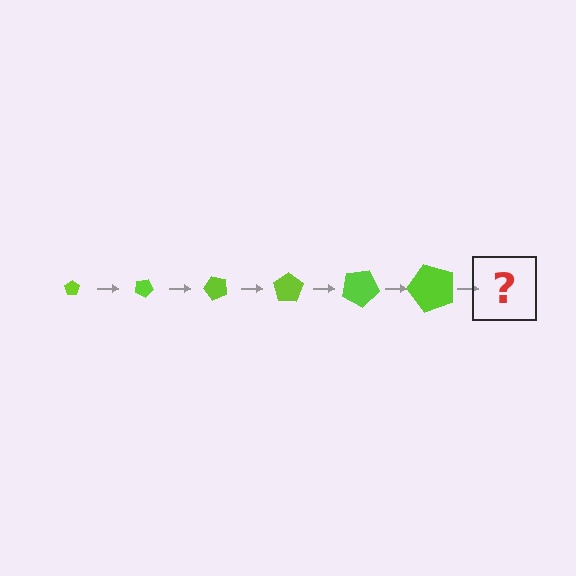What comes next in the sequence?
The next element should be a pentagon, larger than the previous one and rotated 150 degrees from the start.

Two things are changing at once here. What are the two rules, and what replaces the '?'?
The two rules are that the pentagon grows larger each step and it rotates 25 degrees each step. The '?' should be a pentagon, larger than the previous one and rotated 150 degrees from the start.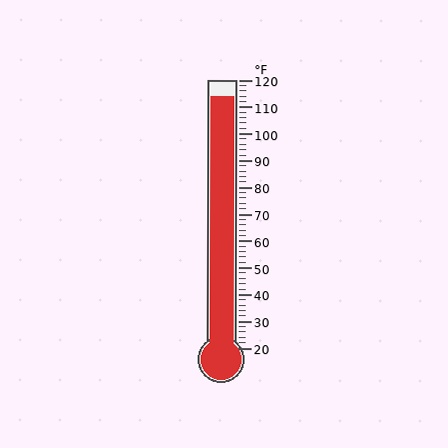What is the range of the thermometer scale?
The thermometer scale ranges from 20°F to 120°F.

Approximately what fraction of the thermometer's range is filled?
The thermometer is filled to approximately 95% of its range.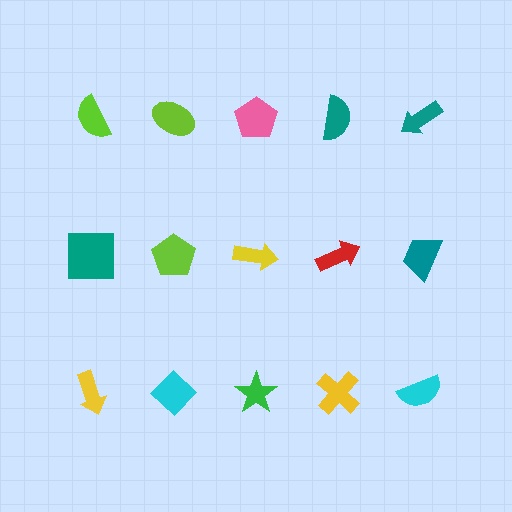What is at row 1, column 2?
A lime ellipse.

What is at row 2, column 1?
A teal square.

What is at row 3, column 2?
A cyan diamond.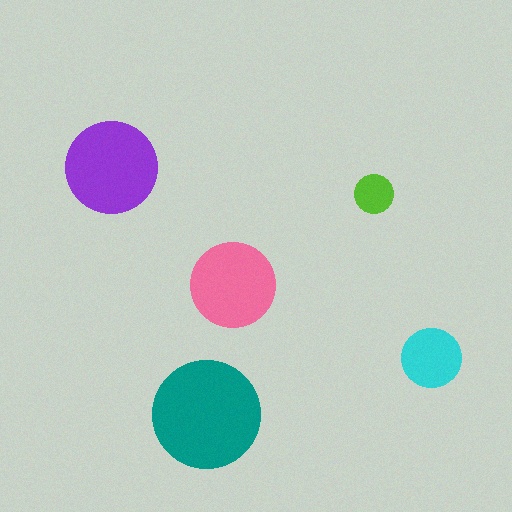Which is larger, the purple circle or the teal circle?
The teal one.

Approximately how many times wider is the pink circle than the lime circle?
About 2 times wider.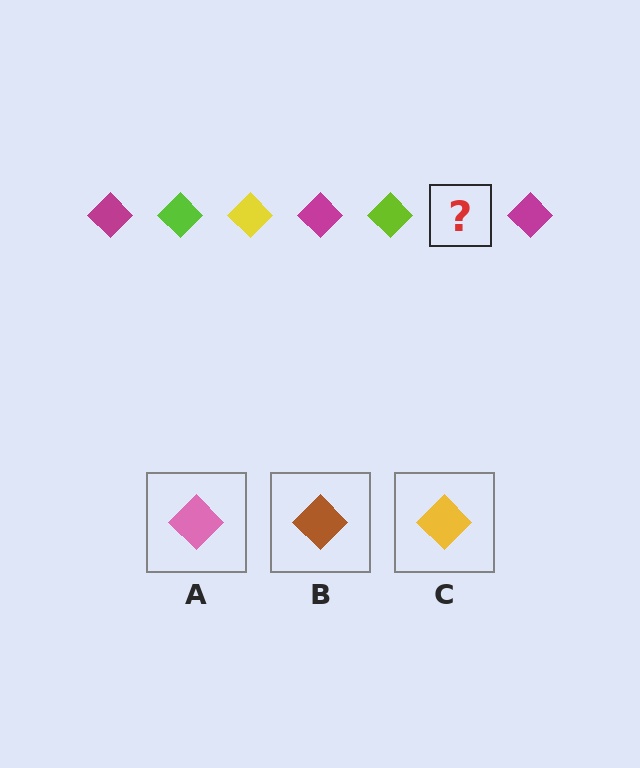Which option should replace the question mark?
Option C.